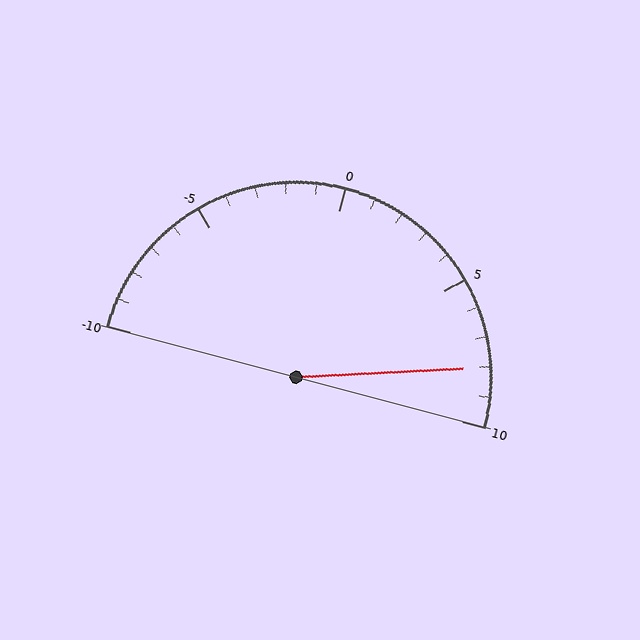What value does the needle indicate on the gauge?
The needle indicates approximately 8.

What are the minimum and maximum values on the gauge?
The gauge ranges from -10 to 10.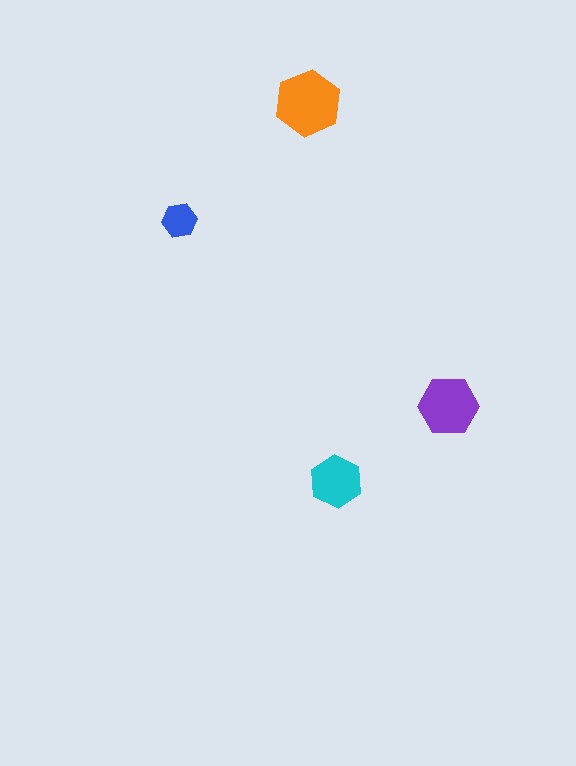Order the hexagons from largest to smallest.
the orange one, the purple one, the cyan one, the blue one.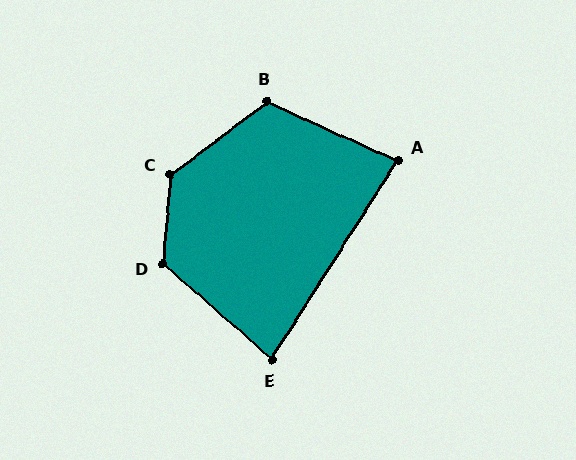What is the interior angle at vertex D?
Approximately 126 degrees (obtuse).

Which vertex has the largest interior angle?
C, at approximately 132 degrees.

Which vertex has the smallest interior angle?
E, at approximately 81 degrees.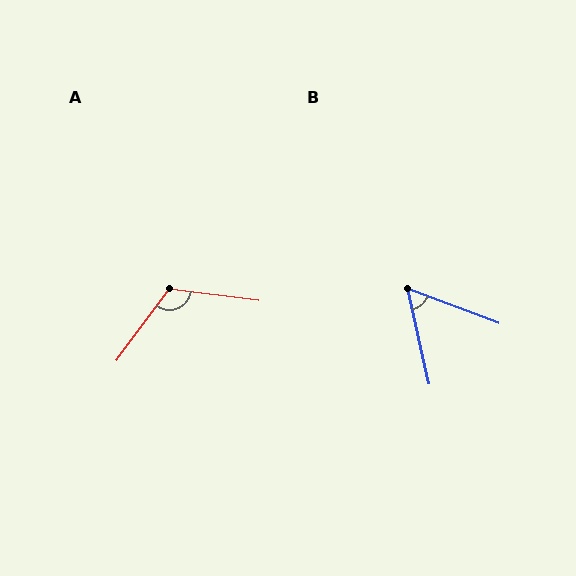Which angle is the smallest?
B, at approximately 56 degrees.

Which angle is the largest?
A, at approximately 119 degrees.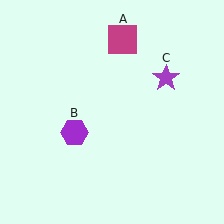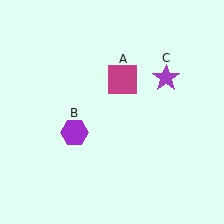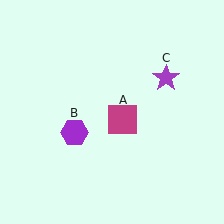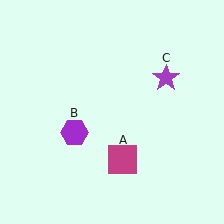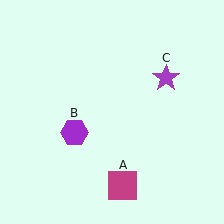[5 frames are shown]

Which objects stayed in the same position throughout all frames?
Purple hexagon (object B) and purple star (object C) remained stationary.